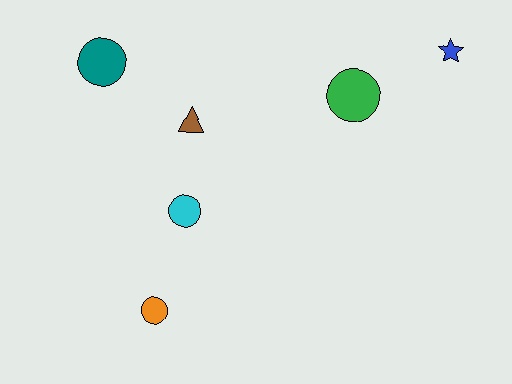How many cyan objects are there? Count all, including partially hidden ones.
There is 1 cyan object.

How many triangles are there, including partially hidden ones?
There is 1 triangle.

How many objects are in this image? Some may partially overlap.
There are 6 objects.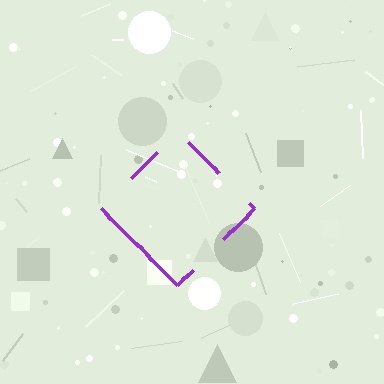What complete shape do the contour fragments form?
The contour fragments form a diamond.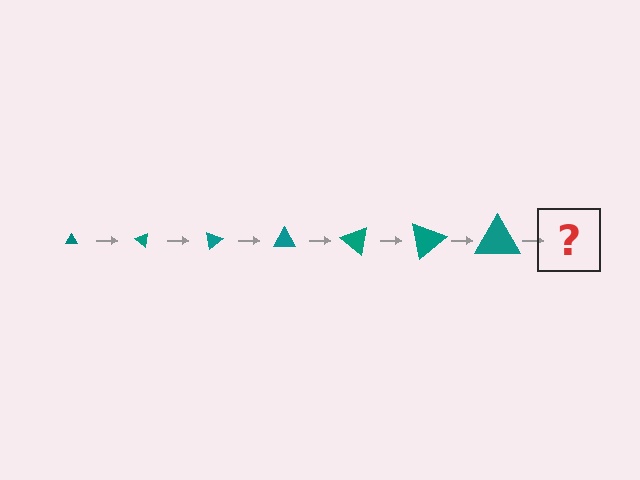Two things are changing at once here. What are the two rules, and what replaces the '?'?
The two rules are that the triangle grows larger each step and it rotates 40 degrees each step. The '?' should be a triangle, larger than the previous one and rotated 280 degrees from the start.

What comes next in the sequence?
The next element should be a triangle, larger than the previous one and rotated 280 degrees from the start.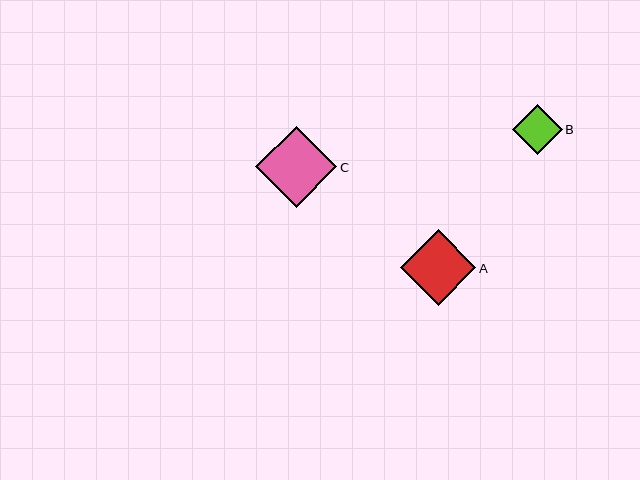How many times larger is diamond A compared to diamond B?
Diamond A is approximately 1.5 times the size of diamond B.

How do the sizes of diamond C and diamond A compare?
Diamond C and diamond A are approximately the same size.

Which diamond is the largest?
Diamond C is the largest with a size of approximately 81 pixels.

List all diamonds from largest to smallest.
From largest to smallest: C, A, B.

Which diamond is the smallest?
Diamond B is the smallest with a size of approximately 50 pixels.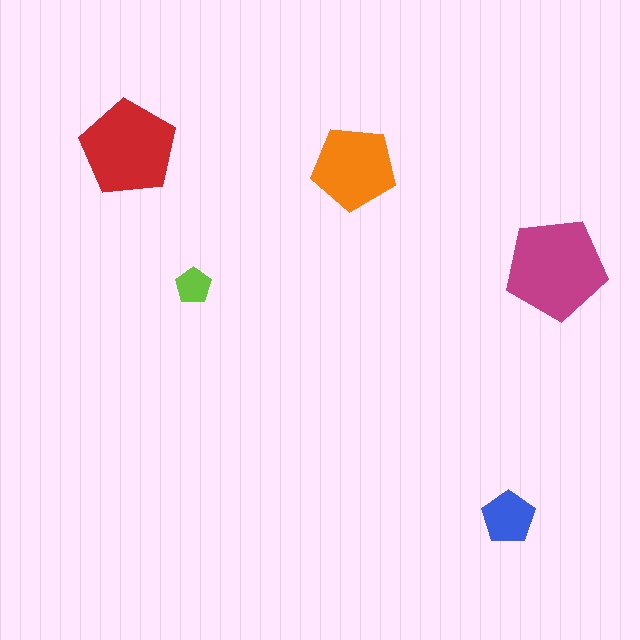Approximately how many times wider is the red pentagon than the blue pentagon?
About 2 times wider.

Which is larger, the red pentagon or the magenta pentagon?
The magenta one.